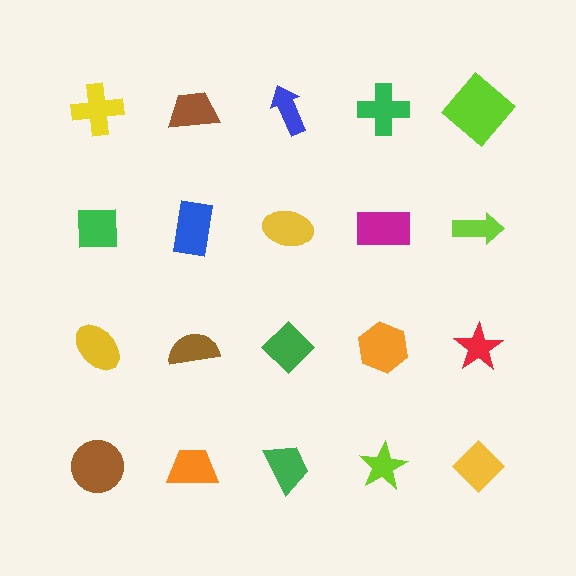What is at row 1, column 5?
A lime diamond.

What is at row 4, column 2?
An orange trapezoid.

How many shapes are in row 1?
5 shapes.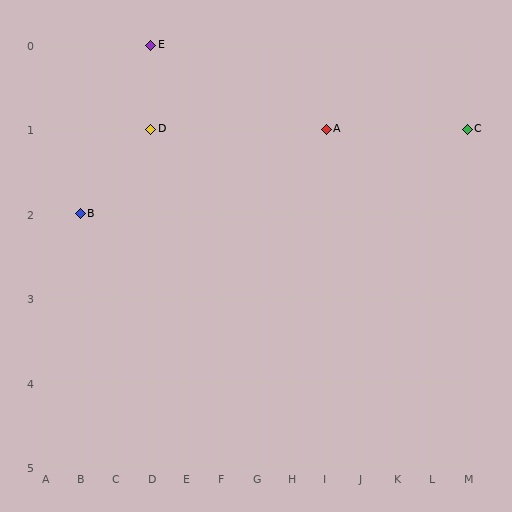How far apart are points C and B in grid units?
Points C and B are 11 columns and 1 row apart (about 11.0 grid units diagonally).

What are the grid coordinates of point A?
Point A is at grid coordinates (I, 1).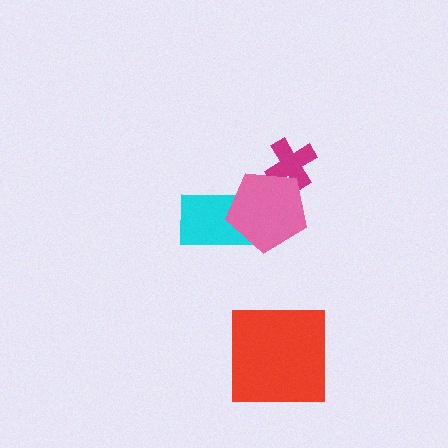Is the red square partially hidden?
No, no other shape covers it.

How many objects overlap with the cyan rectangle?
1 object overlaps with the cyan rectangle.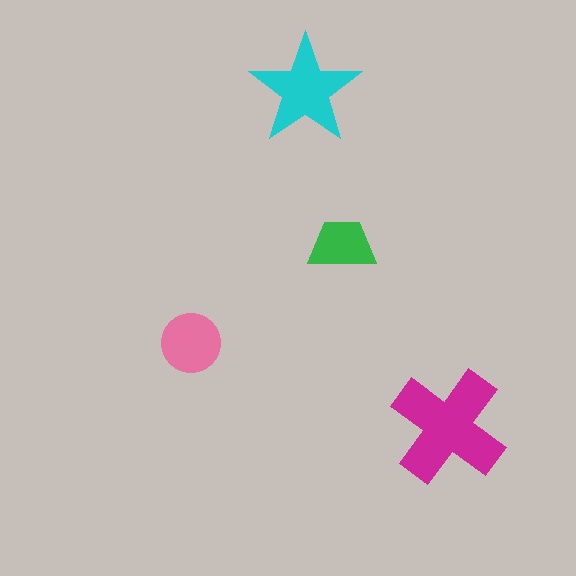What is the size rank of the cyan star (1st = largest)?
2nd.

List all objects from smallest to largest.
The green trapezoid, the pink circle, the cyan star, the magenta cross.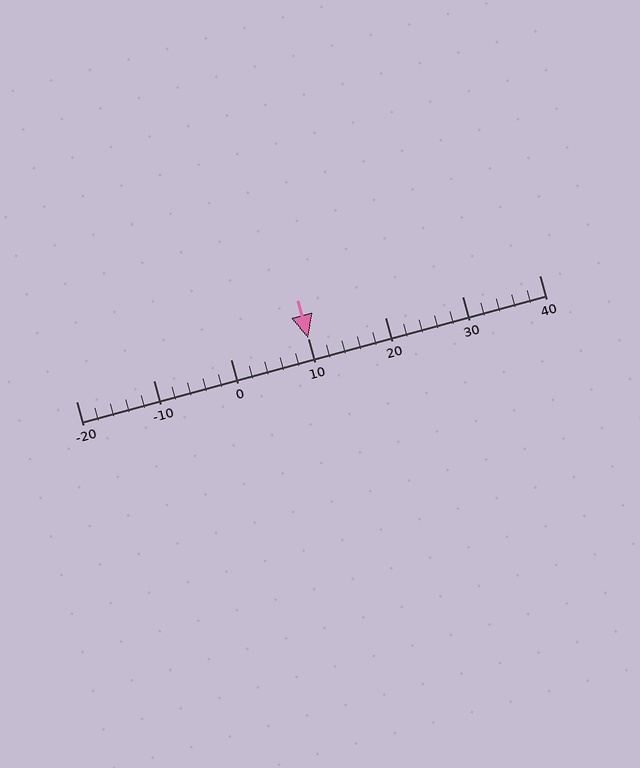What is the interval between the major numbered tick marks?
The major tick marks are spaced 10 units apart.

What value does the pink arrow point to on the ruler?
The pink arrow points to approximately 10.